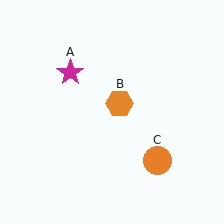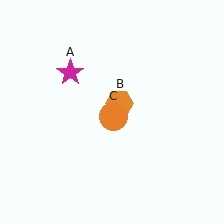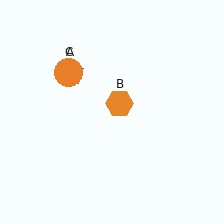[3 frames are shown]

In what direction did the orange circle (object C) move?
The orange circle (object C) moved up and to the left.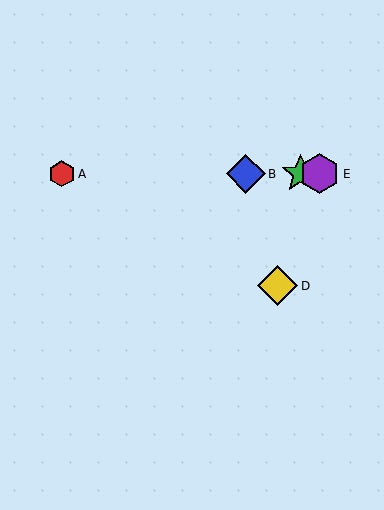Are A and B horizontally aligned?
Yes, both are at y≈174.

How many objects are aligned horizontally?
4 objects (A, B, C, E) are aligned horizontally.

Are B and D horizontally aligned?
No, B is at y≈174 and D is at y≈286.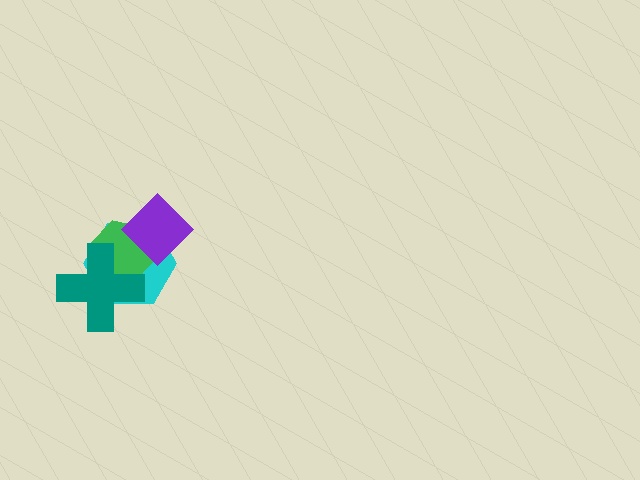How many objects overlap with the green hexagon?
3 objects overlap with the green hexagon.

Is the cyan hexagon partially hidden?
Yes, it is partially covered by another shape.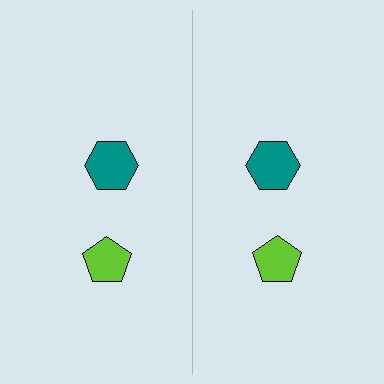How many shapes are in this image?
There are 4 shapes in this image.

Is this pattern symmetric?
Yes, this pattern has bilateral (reflection) symmetry.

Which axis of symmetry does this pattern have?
The pattern has a vertical axis of symmetry running through the center of the image.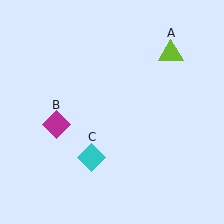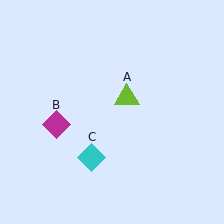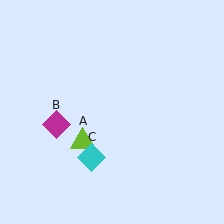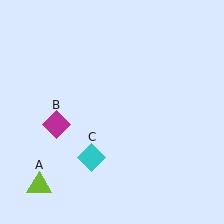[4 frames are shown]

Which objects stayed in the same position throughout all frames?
Magenta diamond (object B) and cyan diamond (object C) remained stationary.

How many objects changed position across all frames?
1 object changed position: lime triangle (object A).